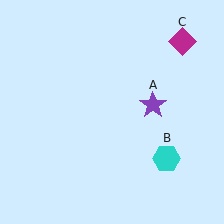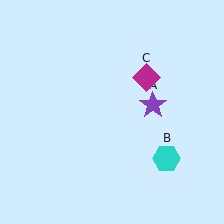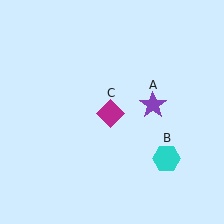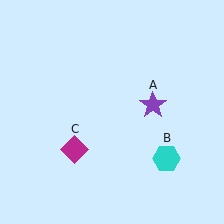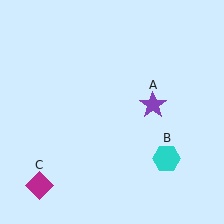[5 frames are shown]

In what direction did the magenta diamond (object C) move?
The magenta diamond (object C) moved down and to the left.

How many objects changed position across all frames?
1 object changed position: magenta diamond (object C).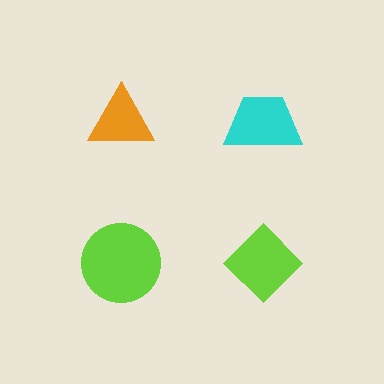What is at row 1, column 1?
An orange triangle.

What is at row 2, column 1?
A lime circle.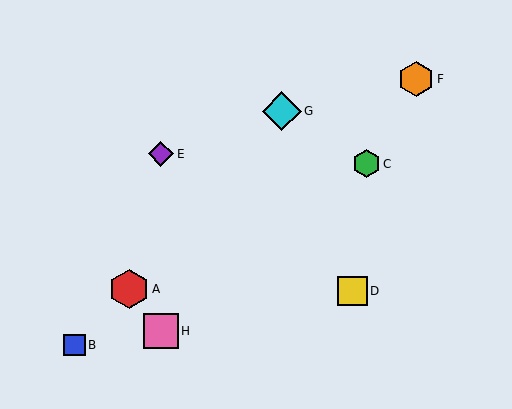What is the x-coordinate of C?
Object C is at x≈366.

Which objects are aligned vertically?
Objects E, H are aligned vertically.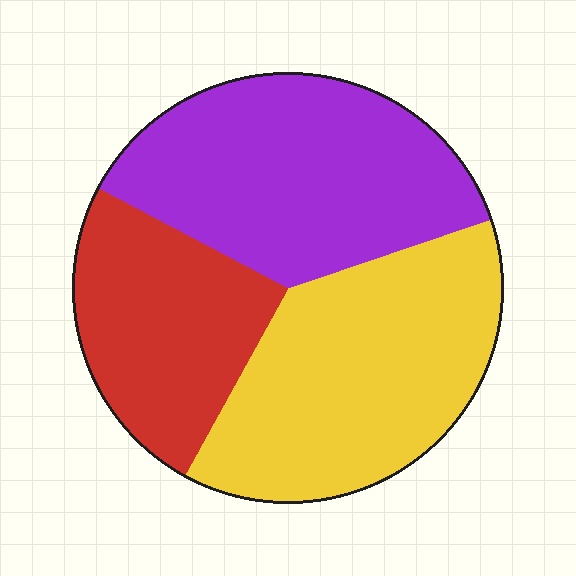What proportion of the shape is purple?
Purple covers about 35% of the shape.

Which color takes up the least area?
Red, at roughly 25%.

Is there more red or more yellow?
Yellow.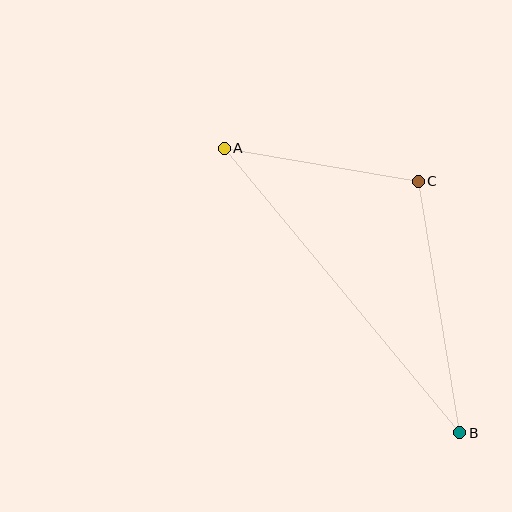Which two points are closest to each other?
Points A and C are closest to each other.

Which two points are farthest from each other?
Points A and B are farthest from each other.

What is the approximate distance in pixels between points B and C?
The distance between B and C is approximately 255 pixels.